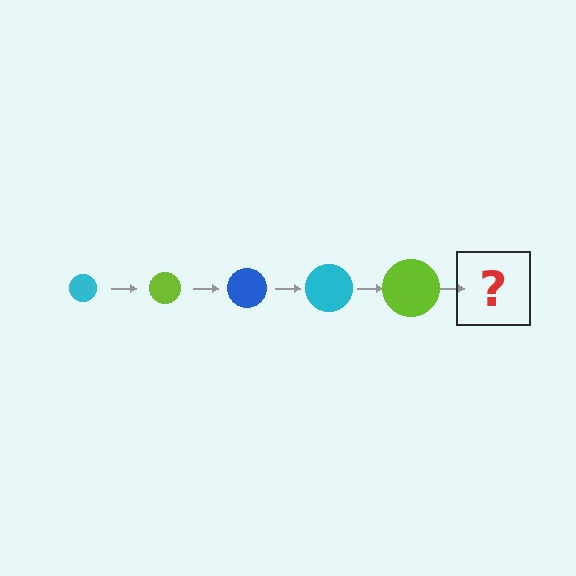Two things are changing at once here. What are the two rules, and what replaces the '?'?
The two rules are that the circle grows larger each step and the color cycles through cyan, lime, and blue. The '?' should be a blue circle, larger than the previous one.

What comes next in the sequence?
The next element should be a blue circle, larger than the previous one.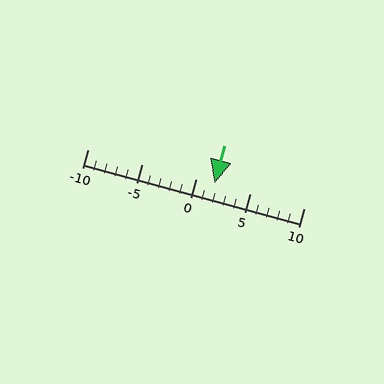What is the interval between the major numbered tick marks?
The major tick marks are spaced 5 units apart.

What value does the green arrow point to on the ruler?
The green arrow points to approximately 2.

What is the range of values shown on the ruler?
The ruler shows values from -10 to 10.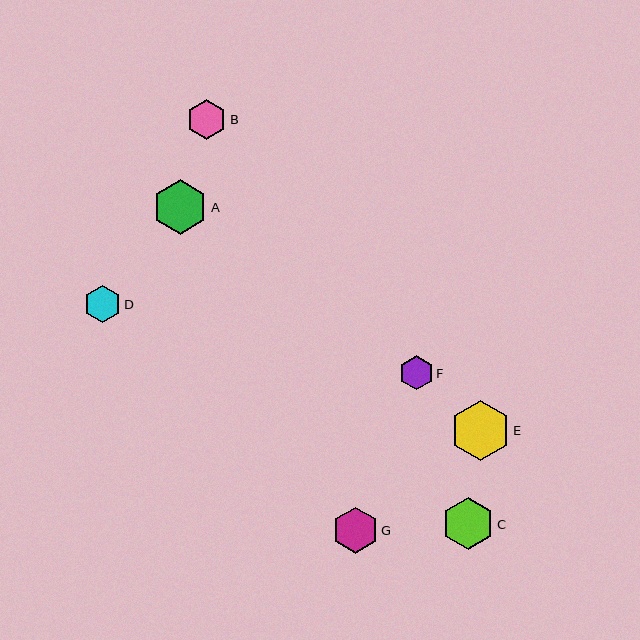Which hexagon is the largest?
Hexagon E is the largest with a size of approximately 60 pixels.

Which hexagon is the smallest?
Hexagon F is the smallest with a size of approximately 34 pixels.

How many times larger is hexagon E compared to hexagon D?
Hexagon E is approximately 1.6 times the size of hexagon D.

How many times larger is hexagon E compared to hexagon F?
Hexagon E is approximately 1.8 times the size of hexagon F.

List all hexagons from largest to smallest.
From largest to smallest: E, A, C, G, B, D, F.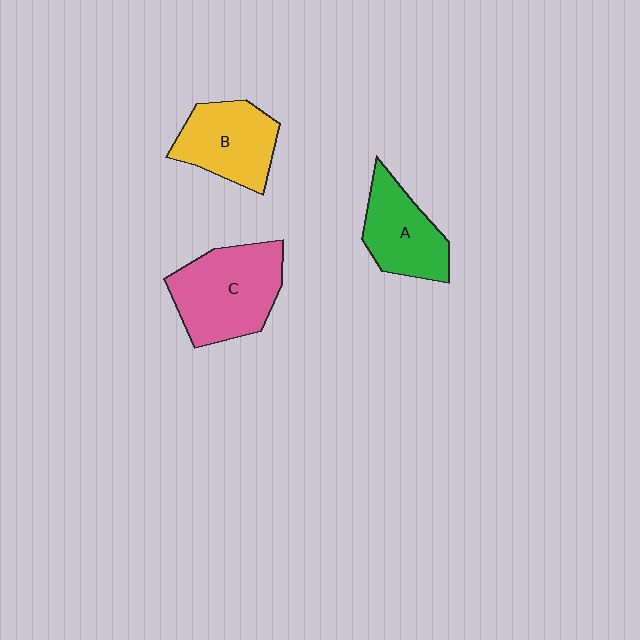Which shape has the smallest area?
Shape A (green).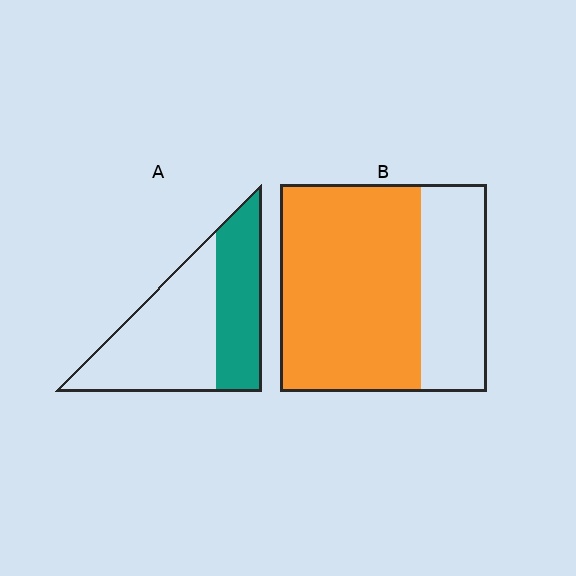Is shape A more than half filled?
No.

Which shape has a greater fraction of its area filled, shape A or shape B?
Shape B.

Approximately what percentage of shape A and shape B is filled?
A is approximately 40% and B is approximately 70%.